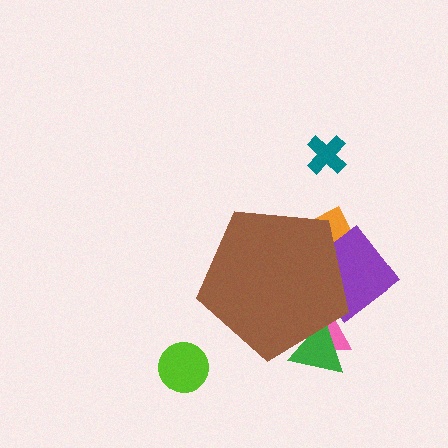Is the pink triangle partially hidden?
Yes, the pink triangle is partially hidden behind the brown pentagon.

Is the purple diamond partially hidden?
Yes, the purple diamond is partially hidden behind the brown pentagon.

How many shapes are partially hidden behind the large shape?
4 shapes are partially hidden.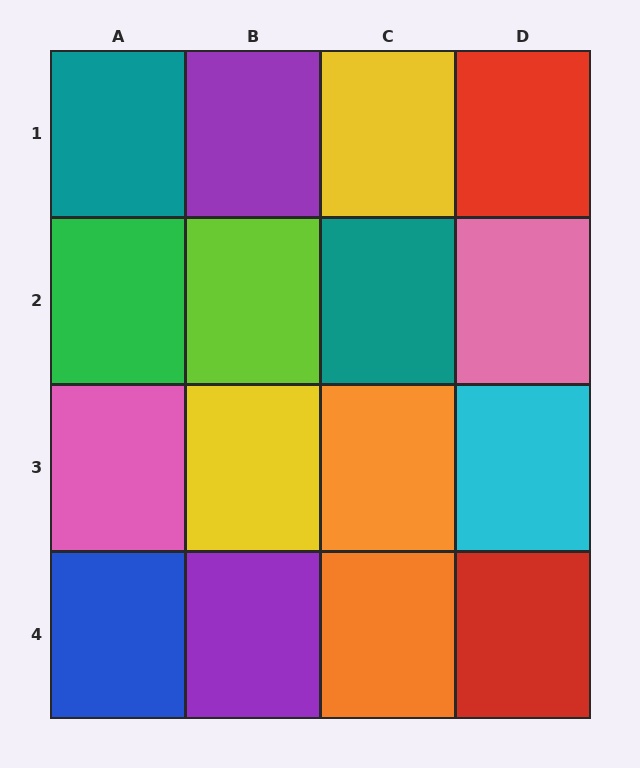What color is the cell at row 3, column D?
Cyan.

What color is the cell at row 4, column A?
Blue.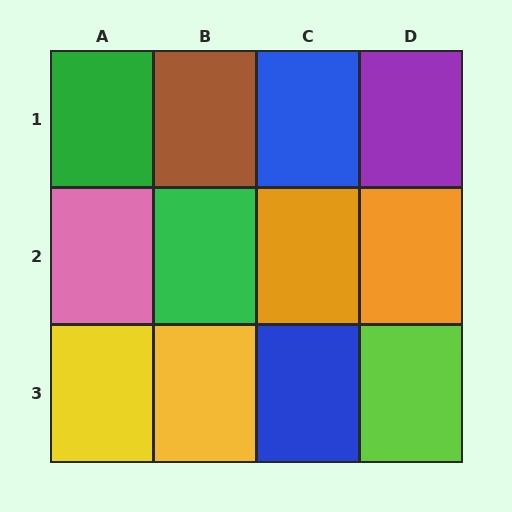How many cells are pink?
1 cell is pink.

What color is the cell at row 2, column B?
Green.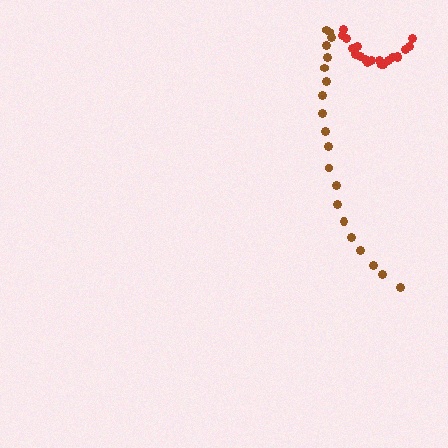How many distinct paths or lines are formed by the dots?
There are 2 distinct paths.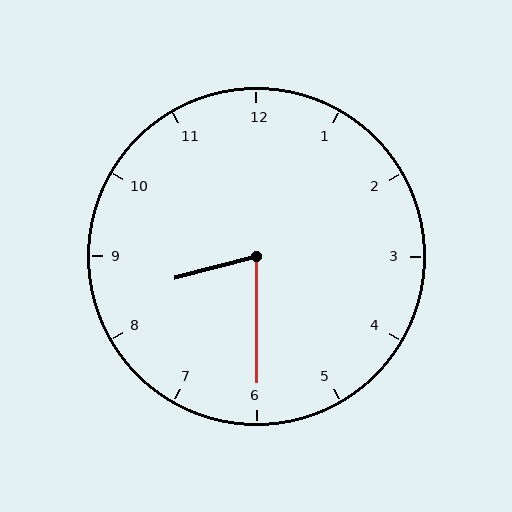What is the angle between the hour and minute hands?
Approximately 75 degrees.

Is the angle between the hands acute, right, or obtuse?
It is acute.